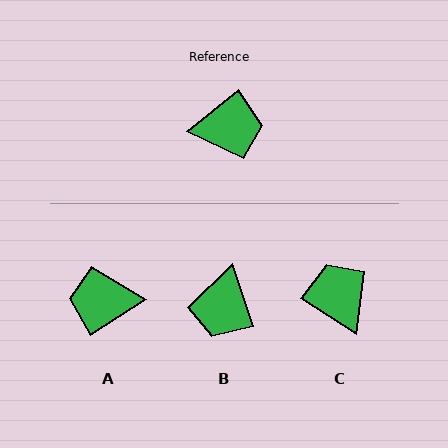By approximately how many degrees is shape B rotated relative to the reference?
Approximately 111 degrees clockwise.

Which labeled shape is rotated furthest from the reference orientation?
A, about 174 degrees away.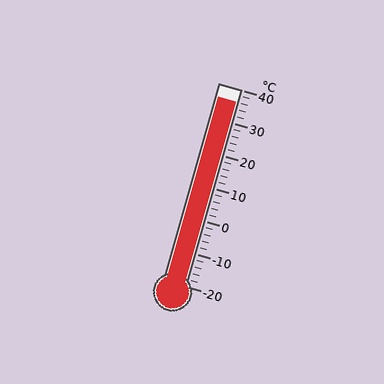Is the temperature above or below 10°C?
The temperature is above 10°C.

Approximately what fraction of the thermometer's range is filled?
The thermometer is filled to approximately 95% of its range.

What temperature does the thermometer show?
The thermometer shows approximately 36°C.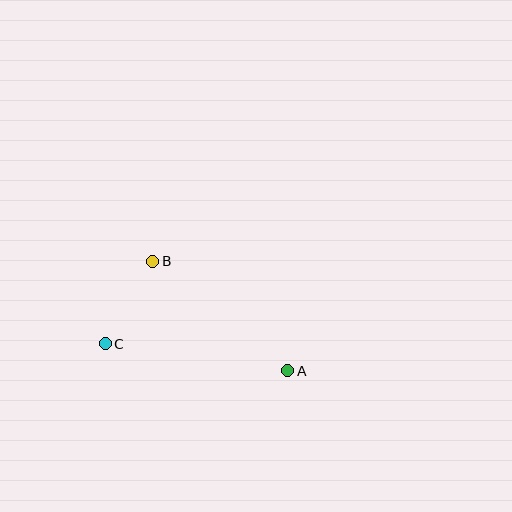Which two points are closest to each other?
Points B and C are closest to each other.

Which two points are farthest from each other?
Points A and C are farthest from each other.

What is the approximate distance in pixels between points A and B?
The distance between A and B is approximately 174 pixels.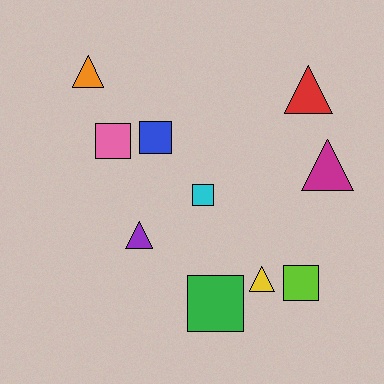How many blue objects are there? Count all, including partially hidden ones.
There is 1 blue object.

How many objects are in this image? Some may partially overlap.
There are 10 objects.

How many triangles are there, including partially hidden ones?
There are 5 triangles.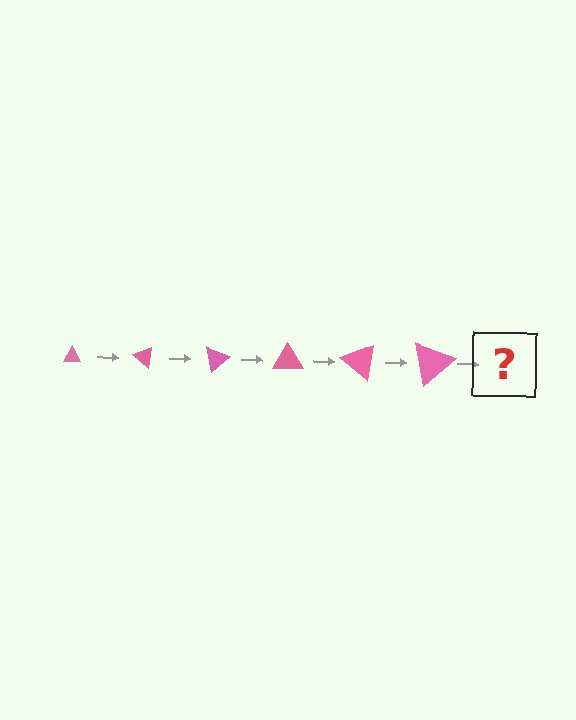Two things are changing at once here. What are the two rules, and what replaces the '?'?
The two rules are that the triangle grows larger each step and it rotates 40 degrees each step. The '?' should be a triangle, larger than the previous one and rotated 240 degrees from the start.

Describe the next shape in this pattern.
It should be a triangle, larger than the previous one and rotated 240 degrees from the start.